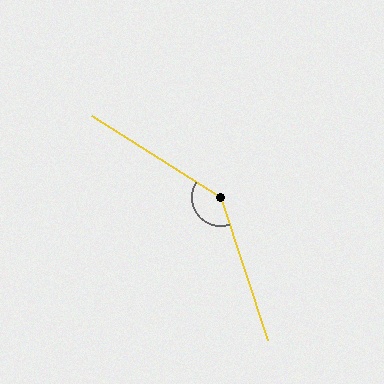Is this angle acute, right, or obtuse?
It is obtuse.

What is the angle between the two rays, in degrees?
Approximately 141 degrees.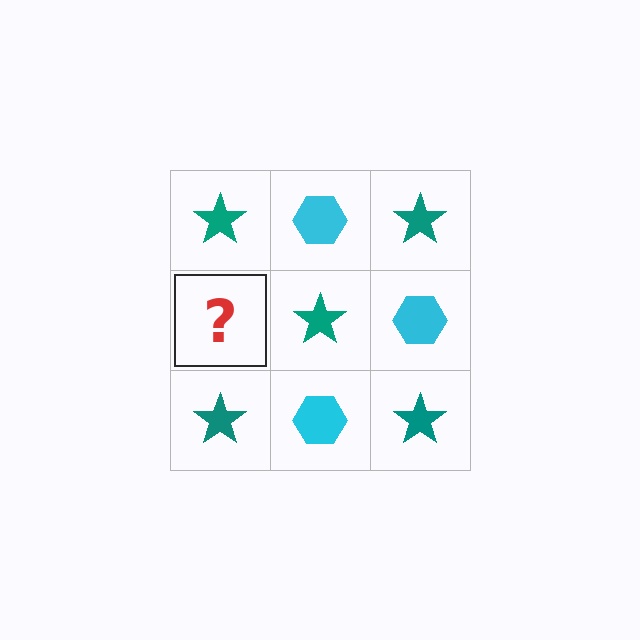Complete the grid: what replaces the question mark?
The question mark should be replaced with a cyan hexagon.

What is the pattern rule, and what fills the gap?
The rule is that it alternates teal star and cyan hexagon in a checkerboard pattern. The gap should be filled with a cyan hexagon.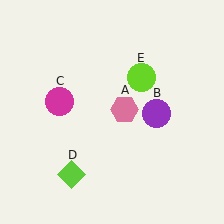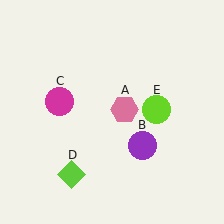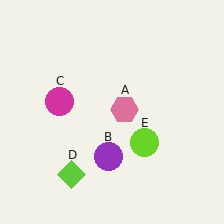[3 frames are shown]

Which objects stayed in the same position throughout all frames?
Pink hexagon (object A) and magenta circle (object C) and lime diamond (object D) remained stationary.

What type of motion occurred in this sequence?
The purple circle (object B), lime circle (object E) rotated clockwise around the center of the scene.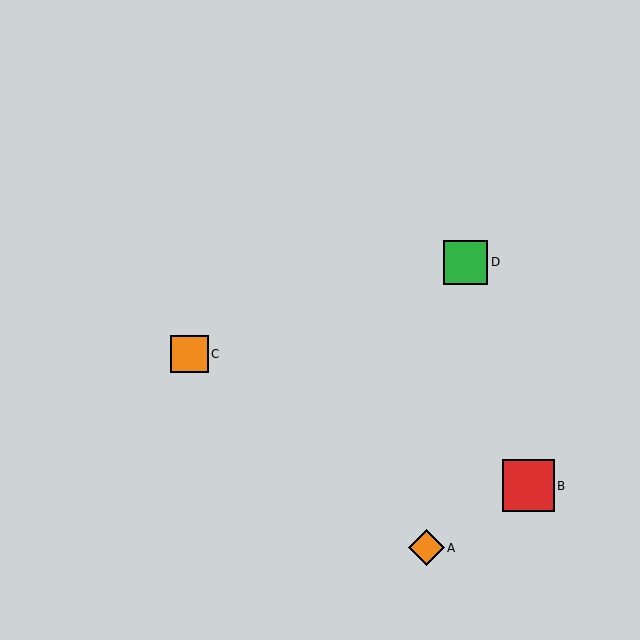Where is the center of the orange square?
The center of the orange square is at (189, 354).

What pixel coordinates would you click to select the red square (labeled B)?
Click at (528, 486) to select the red square B.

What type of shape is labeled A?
Shape A is an orange diamond.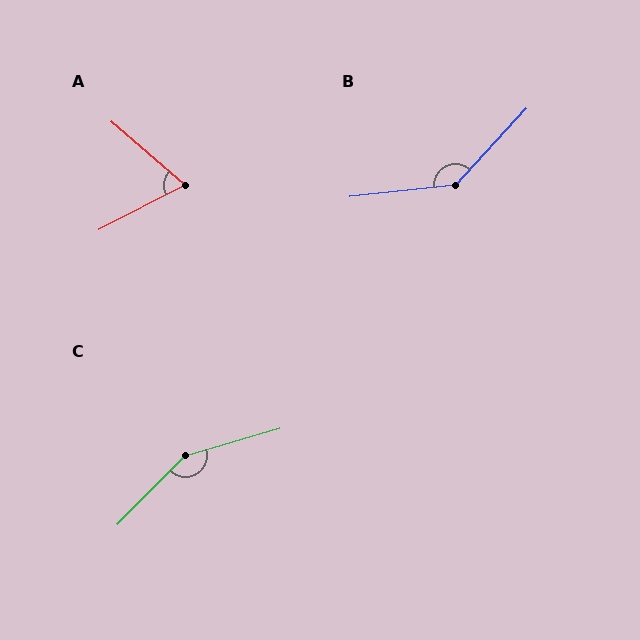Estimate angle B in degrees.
Approximately 139 degrees.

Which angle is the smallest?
A, at approximately 68 degrees.